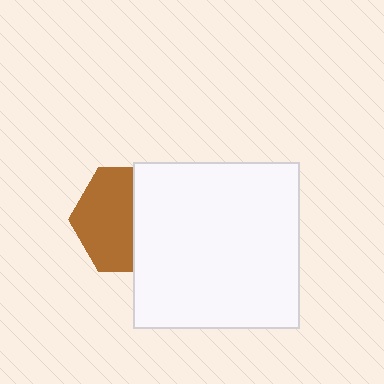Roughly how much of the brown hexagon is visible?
About half of it is visible (roughly 55%).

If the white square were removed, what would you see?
You would see the complete brown hexagon.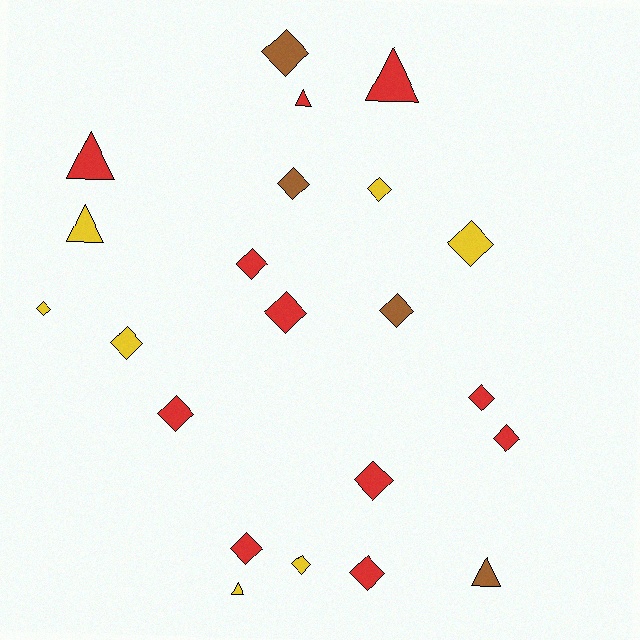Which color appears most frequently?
Red, with 11 objects.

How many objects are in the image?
There are 22 objects.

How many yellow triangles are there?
There are 2 yellow triangles.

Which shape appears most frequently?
Diamond, with 16 objects.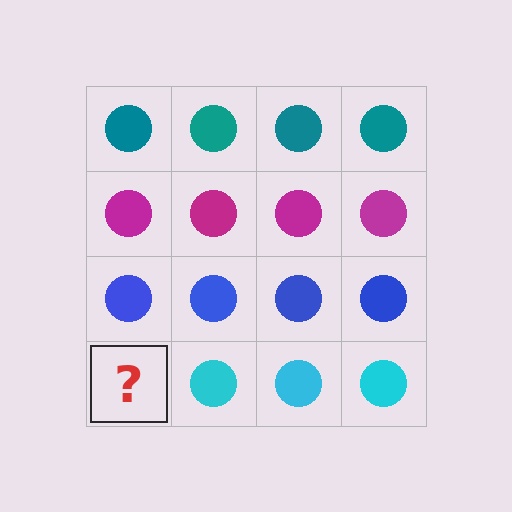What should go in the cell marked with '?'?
The missing cell should contain a cyan circle.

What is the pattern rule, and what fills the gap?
The rule is that each row has a consistent color. The gap should be filled with a cyan circle.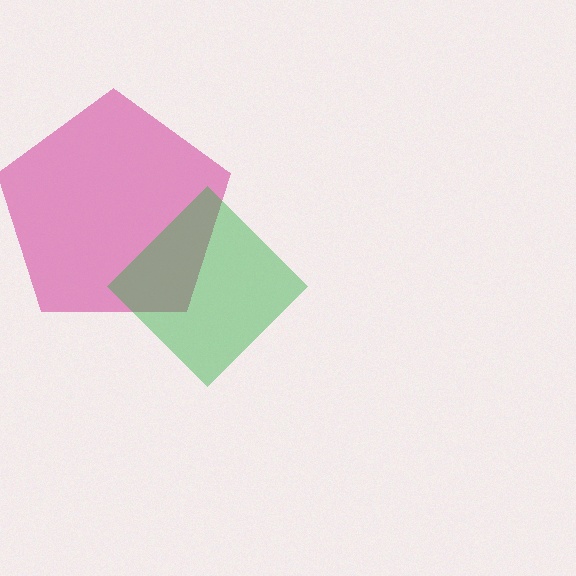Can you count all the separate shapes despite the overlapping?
Yes, there are 2 separate shapes.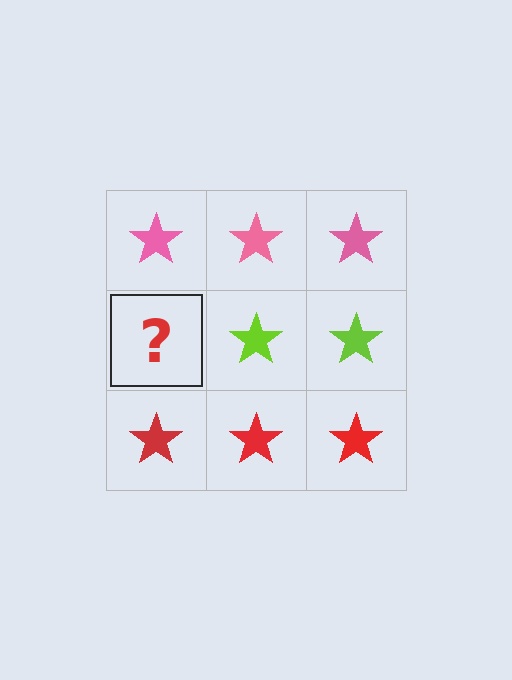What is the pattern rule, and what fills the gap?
The rule is that each row has a consistent color. The gap should be filled with a lime star.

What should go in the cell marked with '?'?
The missing cell should contain a lime star.